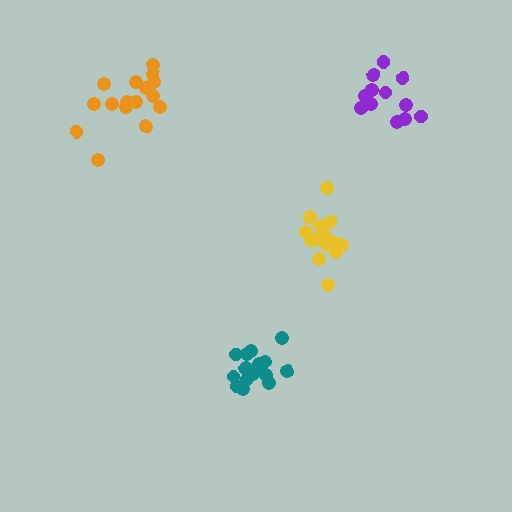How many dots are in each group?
Group 1: 16 dots, Group 2: 17 dots, Group 3: 14 dots, Group 4: 12 dots (59 total).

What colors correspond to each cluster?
The clusters are colored: orange, teal, yellow, purple.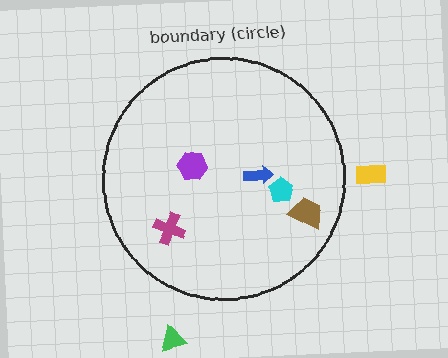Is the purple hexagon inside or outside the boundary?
Inside.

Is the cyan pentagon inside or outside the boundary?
Inside.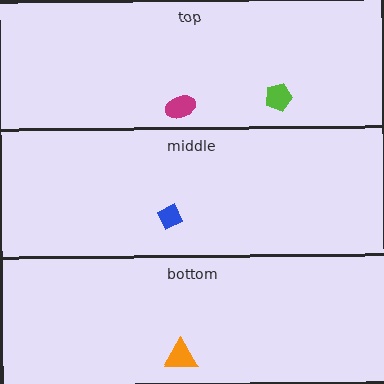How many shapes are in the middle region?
1.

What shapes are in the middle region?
The blue diamond.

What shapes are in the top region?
The lime pentagon, the magenta ellipse.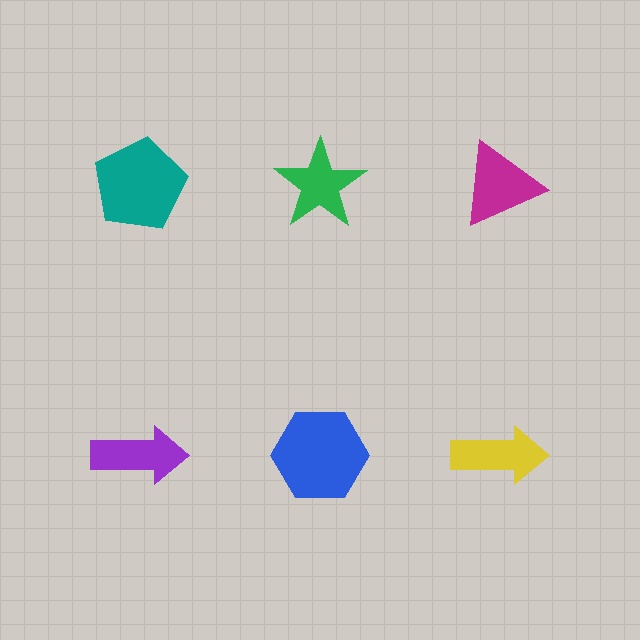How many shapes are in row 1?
3 shapes.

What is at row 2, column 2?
A blue hexagon.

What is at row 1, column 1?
A teal pentagon.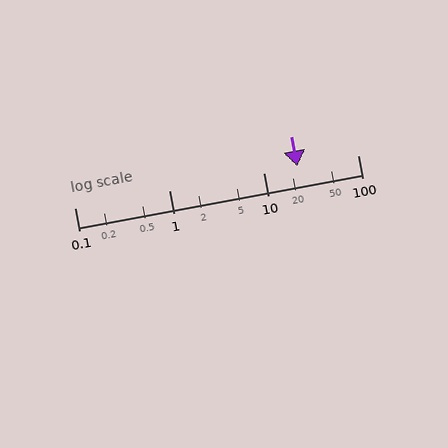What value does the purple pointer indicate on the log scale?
The pointer indicates approximately 23.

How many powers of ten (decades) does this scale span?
The scale spans 3 decades, from 0.1 to 100.